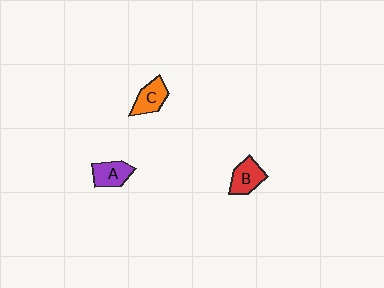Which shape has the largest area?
Shape B (red).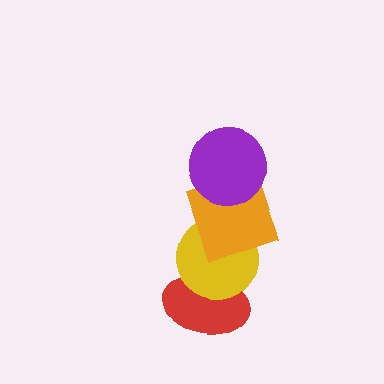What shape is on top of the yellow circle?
The orange square is on top of the yellow circle.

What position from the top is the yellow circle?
The yellow circle is 3rd from the top.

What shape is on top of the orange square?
The purple circle is on top of the orange square.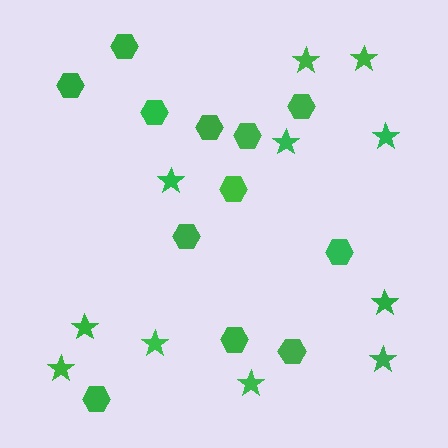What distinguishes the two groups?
There are 2 groups: one group of hexagons (12) and one group of stars (11).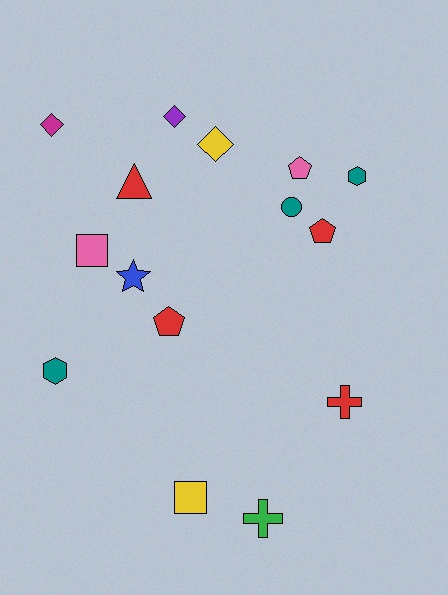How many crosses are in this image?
There are 2 crosses.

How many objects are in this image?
There are 15 objects.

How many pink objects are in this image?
There are 2 pink objects.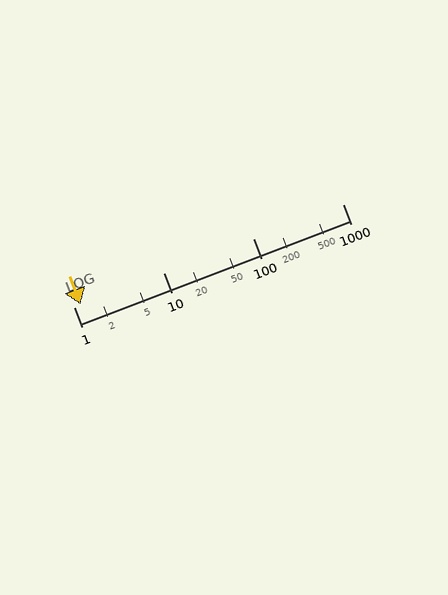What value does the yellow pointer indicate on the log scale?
The pointer indicates approximately 1.2.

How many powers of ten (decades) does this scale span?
The scale spans 3 decades, from 1 to 1000.